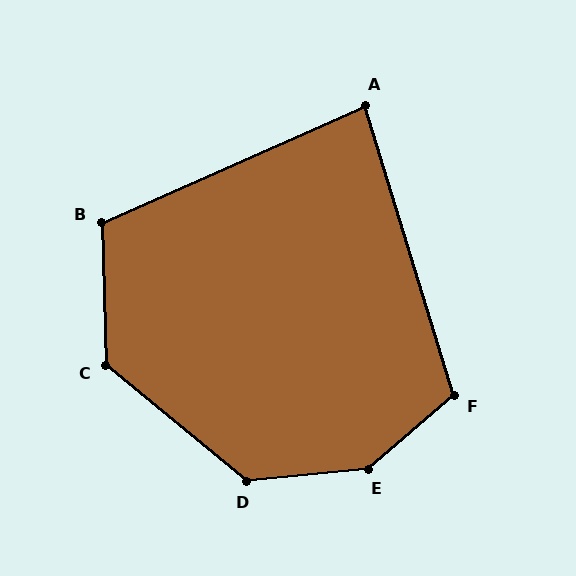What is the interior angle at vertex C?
Approximately 131 degrees (obtuse).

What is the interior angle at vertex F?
Approximately 113 degrees (obtuse).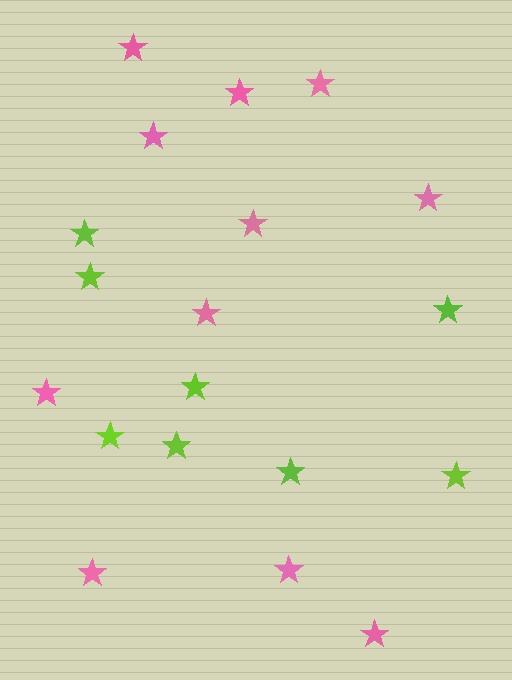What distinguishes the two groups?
There are 2 groups: one group of pink stars (11) and one group of lime stars (8).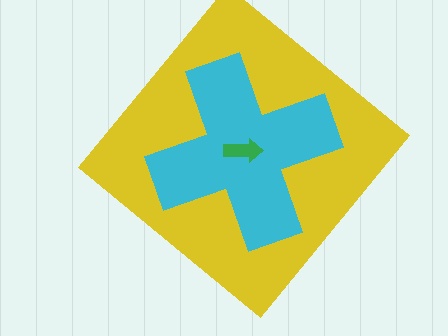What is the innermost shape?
The green arrow.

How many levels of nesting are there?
3.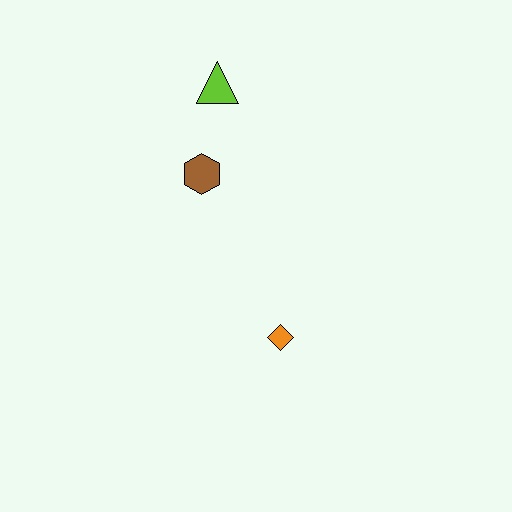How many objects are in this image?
There are 3 objects.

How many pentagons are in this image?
There are no pentagons.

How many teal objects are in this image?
There are no teal objects.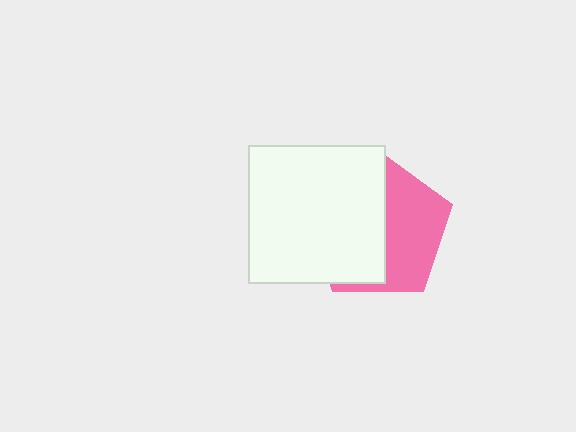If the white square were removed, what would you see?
You would see the complete pink pentagon.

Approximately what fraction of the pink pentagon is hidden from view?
Roughly 54% of the pink pentagon is hidden behind the white square.